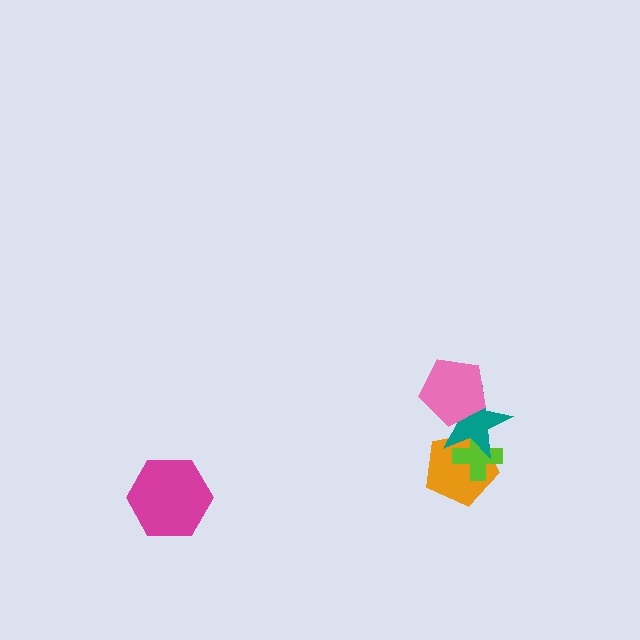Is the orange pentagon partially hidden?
Yes, it is partially covered by another shape.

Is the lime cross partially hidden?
Yes, it is partially covered by another shape.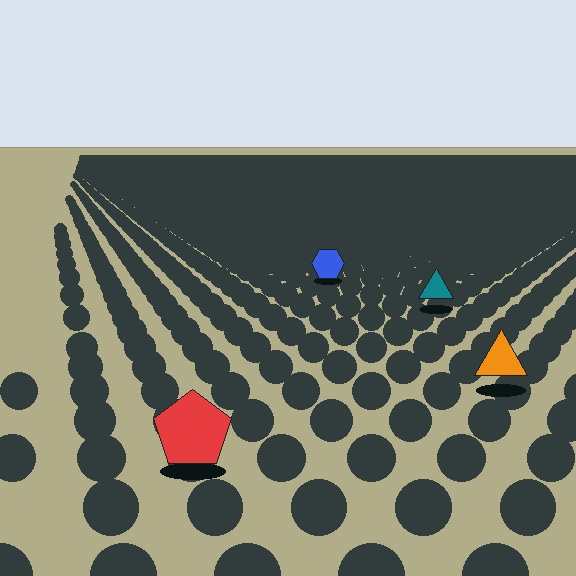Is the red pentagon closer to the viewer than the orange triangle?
Yes. The red pentagon is closer — you can tell from the texture gradient: the ground texture is coarser near it.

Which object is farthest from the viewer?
The blue hexagon is farthest from the viewer. It appears smaller and the ground texture around it is denser.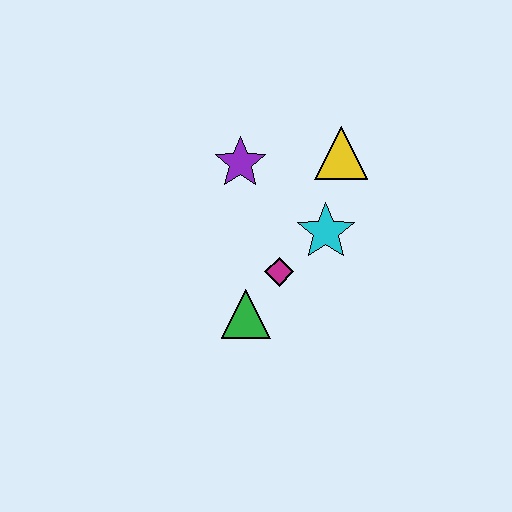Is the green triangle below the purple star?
Yes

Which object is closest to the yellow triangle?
The cyan star is closest to the yellow triangle.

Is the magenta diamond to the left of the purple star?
No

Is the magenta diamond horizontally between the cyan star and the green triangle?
Yes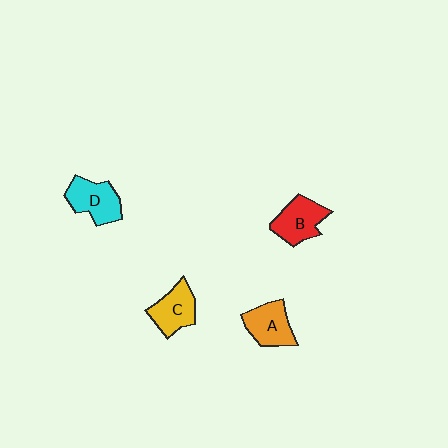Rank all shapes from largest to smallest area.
From largest to smallest: D (cyan), B (red), A (orange), C (yellow).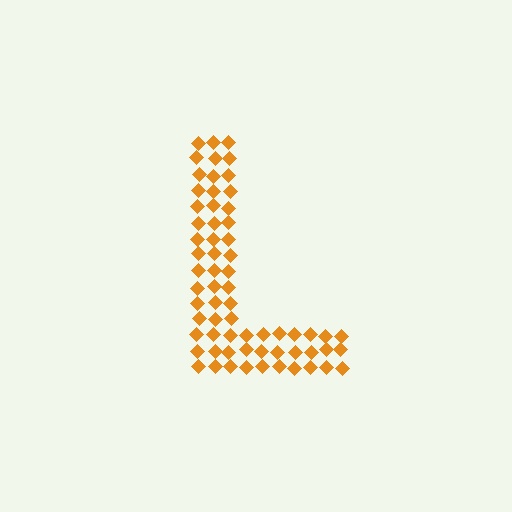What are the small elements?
The small elements are diamonds.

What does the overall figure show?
The overall figure shows the letter L.